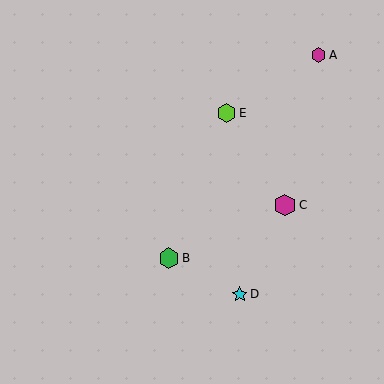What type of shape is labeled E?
Shape E is a lime hexagon.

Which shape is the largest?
The magenta hexagon (labeled C) is the largest.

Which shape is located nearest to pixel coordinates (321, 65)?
The magenta hexagon (labeled A) at (318, 55) is nearest to that location.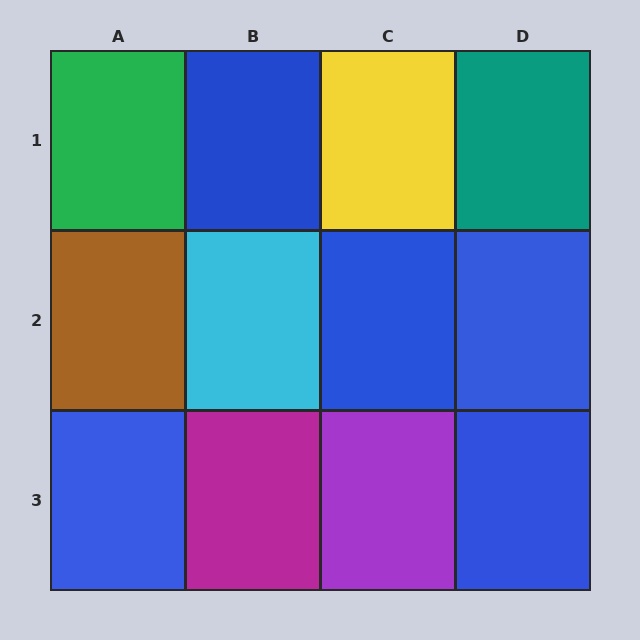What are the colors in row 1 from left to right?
Green, blue, yellow, teal.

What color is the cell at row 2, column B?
Cyan.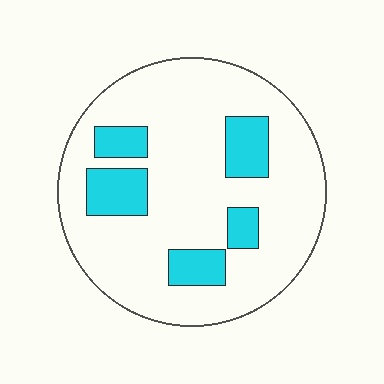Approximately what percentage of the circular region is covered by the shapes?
Approximately 20%.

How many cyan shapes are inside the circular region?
5.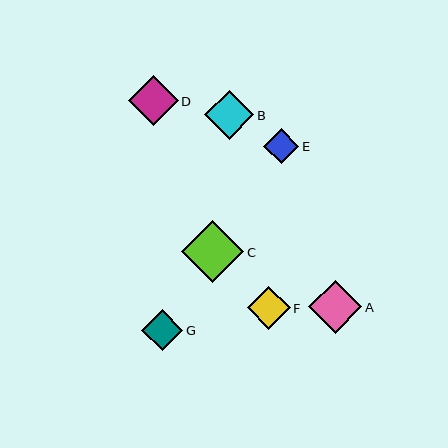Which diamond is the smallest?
Diamond E is the smallest with a size of approximately 35 pixels.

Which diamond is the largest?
Diamond C is the largest with a size of approximately 62 pixels.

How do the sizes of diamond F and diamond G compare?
Diamond F and diamond G are approximately the same size.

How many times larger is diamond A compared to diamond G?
Diamond A is approximately 1.3 times the size of diamond G.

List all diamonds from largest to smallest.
From largest to smallest: C, A, D, B, F, G, E.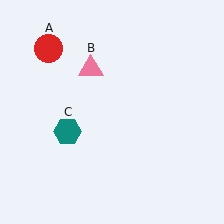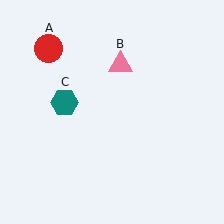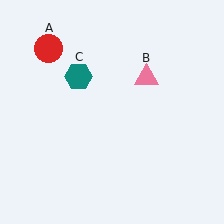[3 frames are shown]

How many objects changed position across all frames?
2 objects changed position: pink triangle (object B), teal hexagon (object C).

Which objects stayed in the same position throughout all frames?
Red circle (object A) remained stationary.